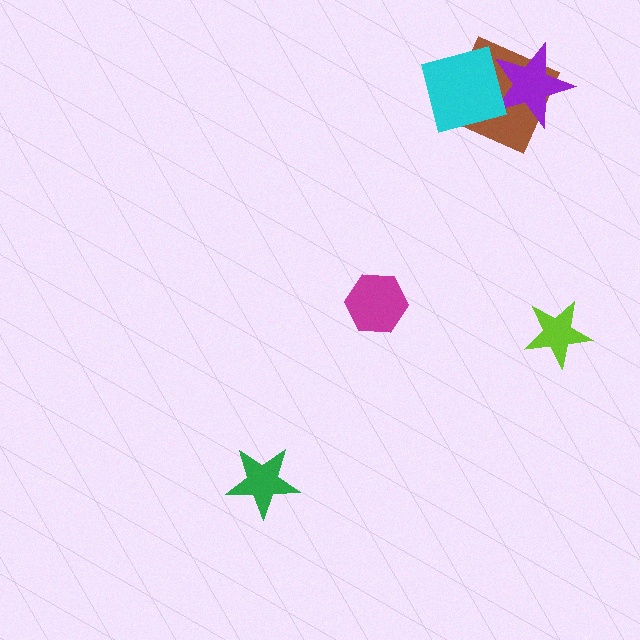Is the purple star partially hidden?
Yes, it is partially covered by another shape.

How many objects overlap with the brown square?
2 objects overlap with the brown square.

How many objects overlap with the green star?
0 objects overlap with the green star.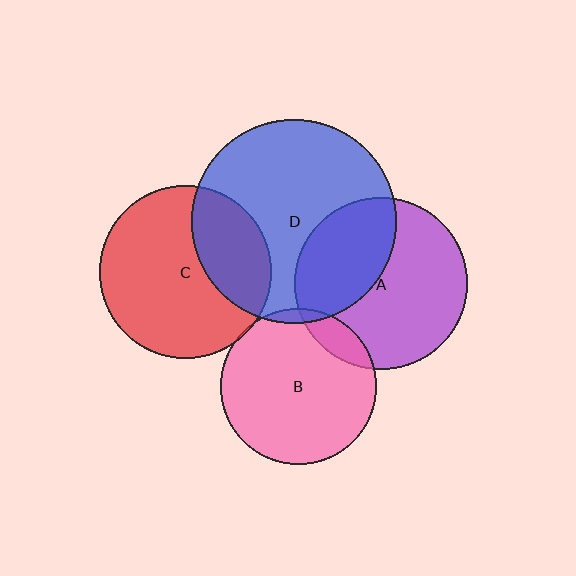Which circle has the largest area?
Circle D (blue).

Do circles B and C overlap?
Yes.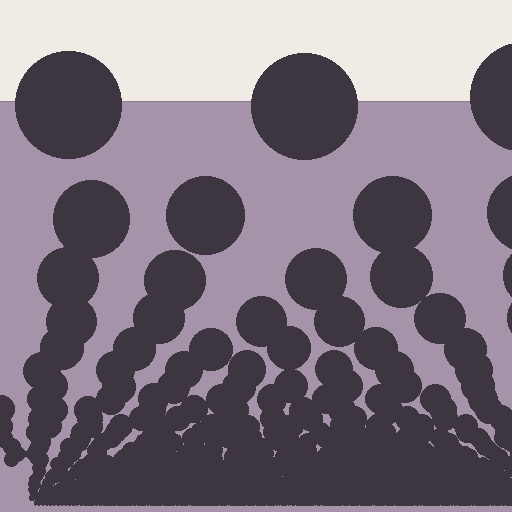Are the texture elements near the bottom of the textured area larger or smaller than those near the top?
Smaller. The gradient is inverted — elements near the bottom are smaller and denser.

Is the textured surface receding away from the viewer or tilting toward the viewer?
The surface appears to tilt toward the viewer. Texture elements get larger and sparser toward the top.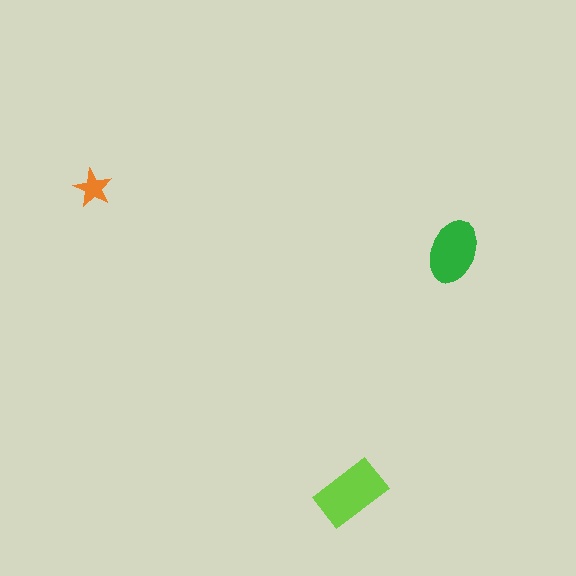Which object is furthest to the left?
The orange star is leftmost.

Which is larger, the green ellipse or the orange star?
The green ellipse.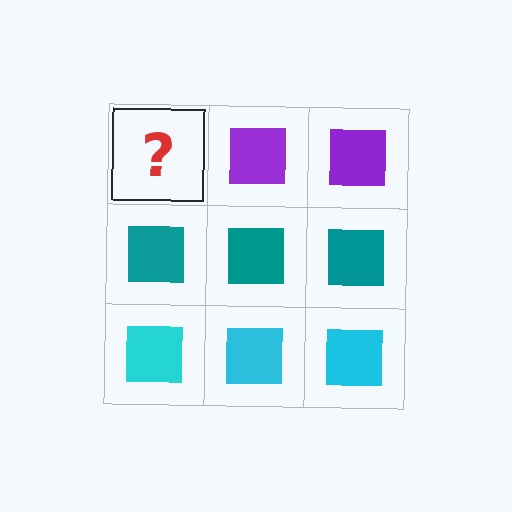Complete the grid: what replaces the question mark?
The question mark should be replaced with a purple square.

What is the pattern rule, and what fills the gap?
The rule is that each row has a consistent color. The gap should be filled with a purple square.